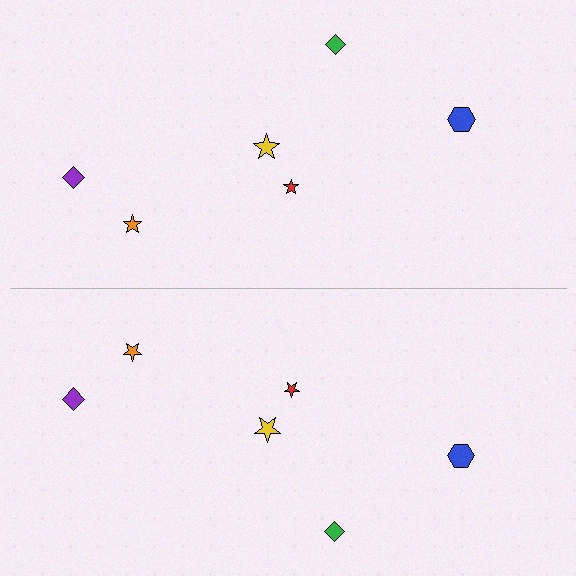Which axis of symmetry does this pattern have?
The pattern has a horizontal axis of symmetry running through the center of the image.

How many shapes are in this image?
There are 12 shapes in this image.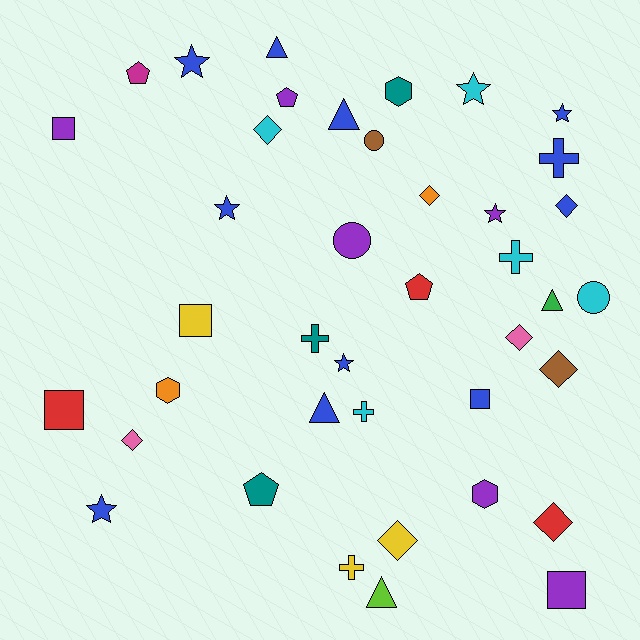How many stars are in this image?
There are 7 stars.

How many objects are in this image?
There are 40 objects.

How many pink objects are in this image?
There are 2 pink objects.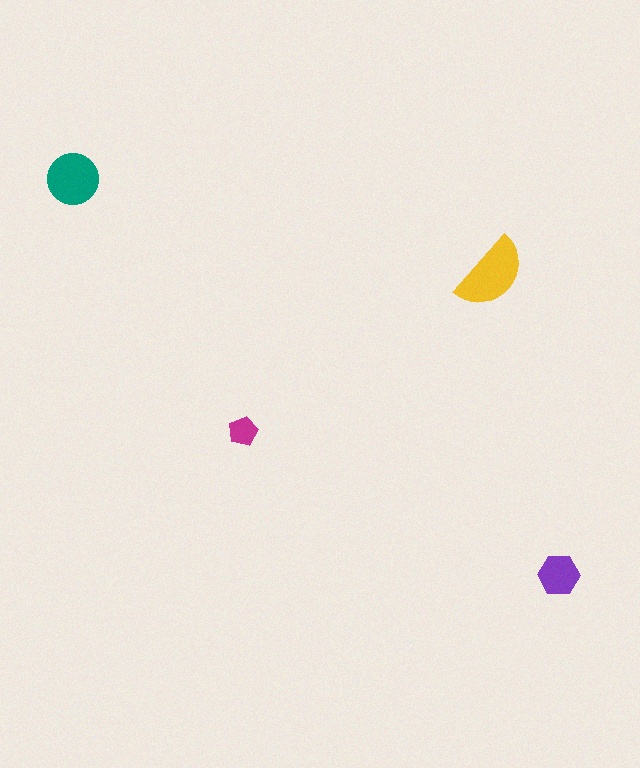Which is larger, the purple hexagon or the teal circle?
The teal circle.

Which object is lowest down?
The purple hexagon is bottommost.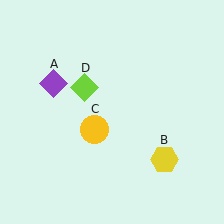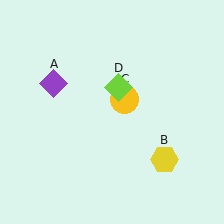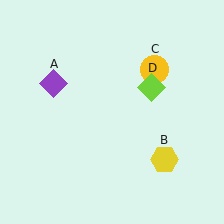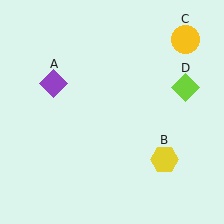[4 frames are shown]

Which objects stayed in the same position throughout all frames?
Purple diamond (object A) and yellow hexagon (object B) remained stationary.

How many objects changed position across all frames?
2 objects changed position: yellow circle (object C), lime diamond (object D).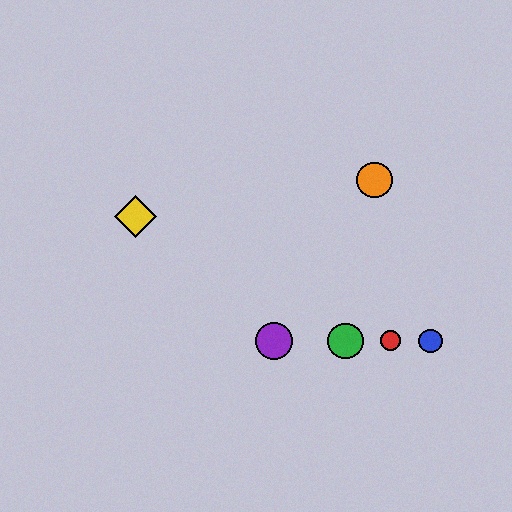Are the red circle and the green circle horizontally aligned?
Yes, both are at y≈341.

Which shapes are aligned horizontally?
The red circle, the blue circle, the green circle, the purple circle are aligned horizontally.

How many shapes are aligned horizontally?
4 shapes (the red circle, the blue circle, the green circle, the purple circle) are aligned horizontally.